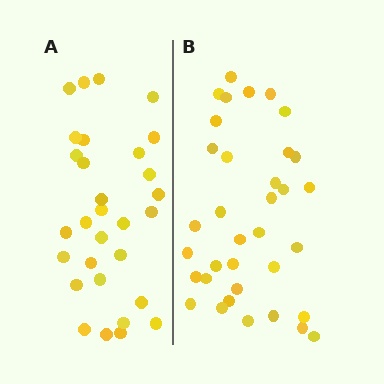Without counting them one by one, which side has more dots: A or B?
Region B (the right region) has more dots.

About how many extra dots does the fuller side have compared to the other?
Region B has about 5 more dots than region A.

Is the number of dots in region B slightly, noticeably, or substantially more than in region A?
Region B has only slightly more — the two regions are fairly close. The ratio is roughly 1.2 to 1.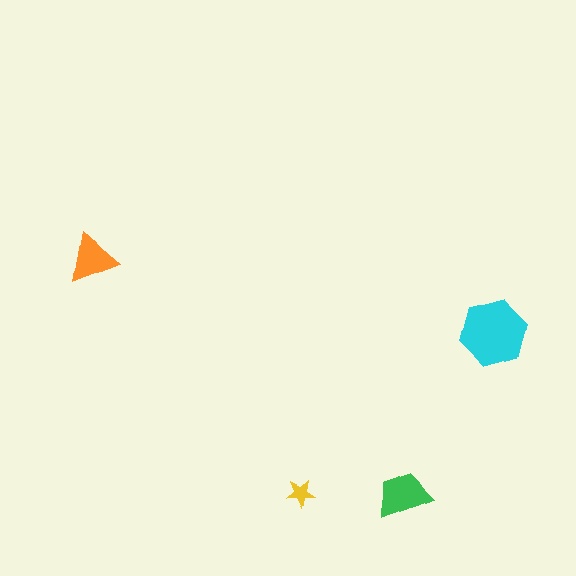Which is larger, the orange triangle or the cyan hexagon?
The cyan hexagon.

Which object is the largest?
The cyan hexagon.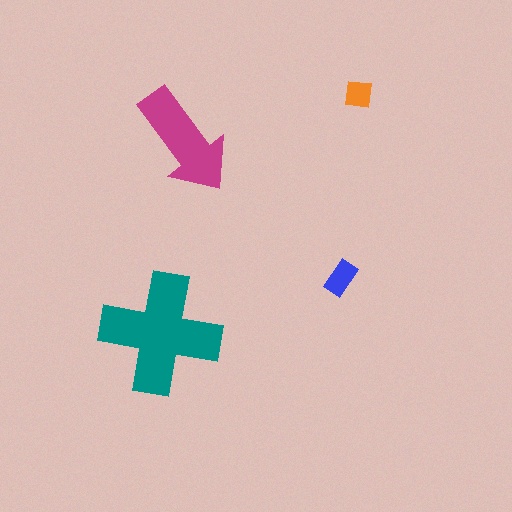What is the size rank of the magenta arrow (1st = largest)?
2nd.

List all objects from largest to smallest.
The teal cross, the magenta arrow, the blue rectangle, the orange square.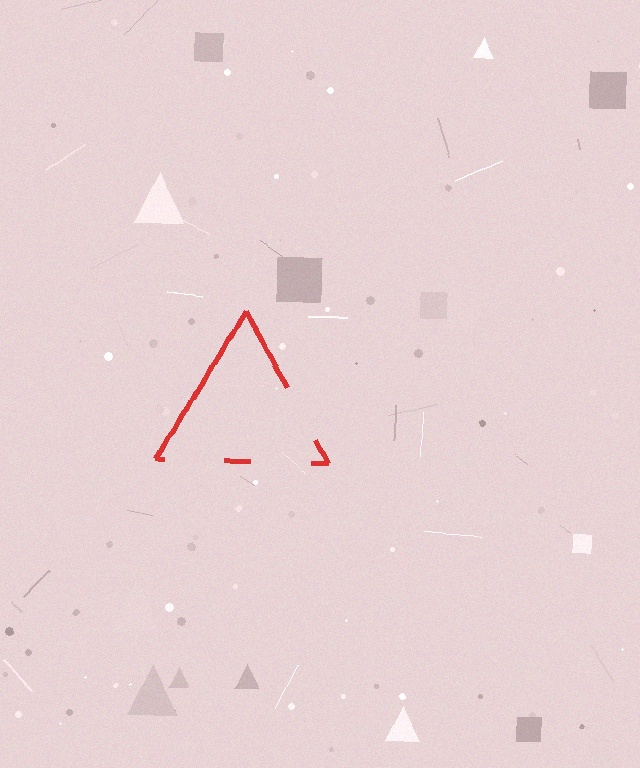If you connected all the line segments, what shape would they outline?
They would outline a triangle.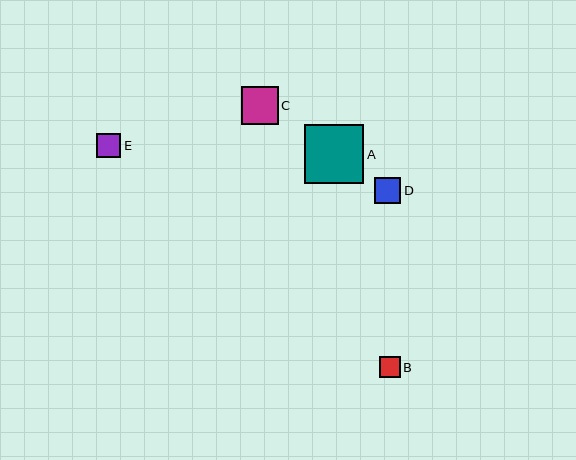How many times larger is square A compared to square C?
Square A is approximately 1.6 times the size of square C.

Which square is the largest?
Square A is the largest with a size of approximately 60 pixels.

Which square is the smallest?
Square B is the smallest with a size of approximately 21 pixels.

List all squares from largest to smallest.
From largest to smallest: A, C, D, E, B.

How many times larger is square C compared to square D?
Square C is approximately 1.4 times the size of square D.